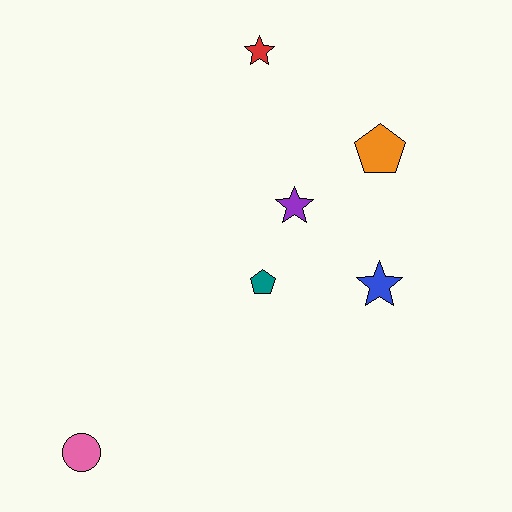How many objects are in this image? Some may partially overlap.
There are 6 objects.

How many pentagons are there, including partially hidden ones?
There are 2 pentagons.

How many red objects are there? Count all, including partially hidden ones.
There is 1 red object.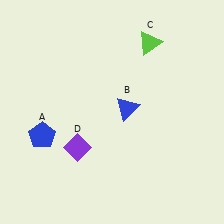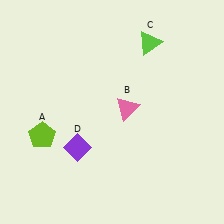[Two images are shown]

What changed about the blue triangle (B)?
In Image 1, B is blue. In Image 2, it changed to pink.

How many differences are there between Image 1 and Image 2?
There are 2 differences between the two images.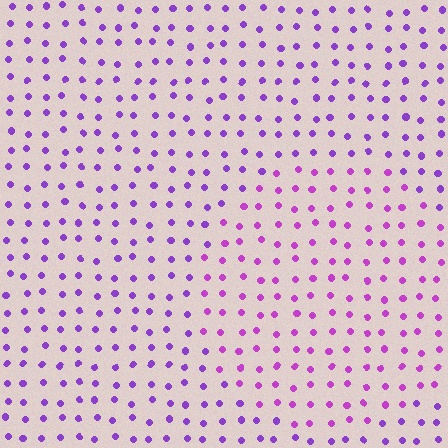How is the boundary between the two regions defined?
The boundary is defined purely by a slight shift in hue (about 24 degrees). Spacing, size, and orientation are identical on both sides.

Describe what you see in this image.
The image is filled with small purple elements in a uniform arrangement. A circle-shaped region is visible where the elements are tinted to a slightly different hue, forming a subtle color boundary.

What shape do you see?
I see a circle.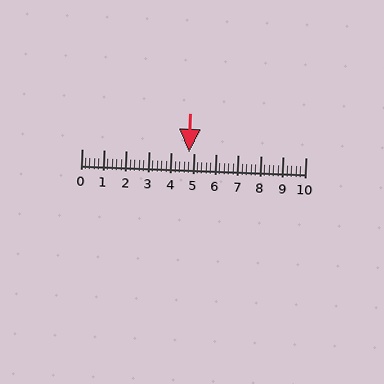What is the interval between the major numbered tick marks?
The major tick marks are spaced 1 units apart.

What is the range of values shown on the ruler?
The ruler shows values from 0 to 10.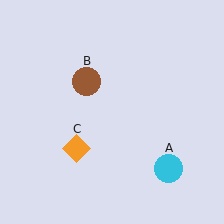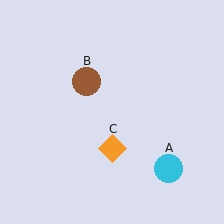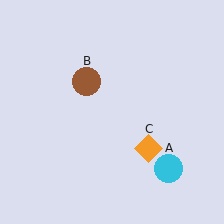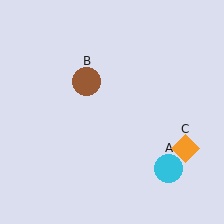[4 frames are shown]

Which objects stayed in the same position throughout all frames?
Cyan circle (object A) and brown circle (object B) remained stationary.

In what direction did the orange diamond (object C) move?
The orange diamond (object C) moved right.